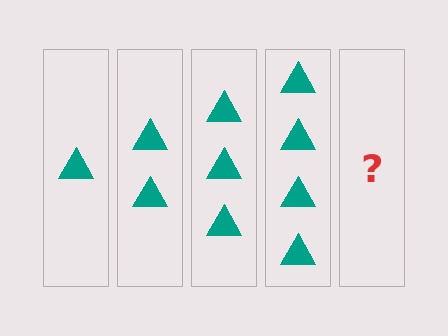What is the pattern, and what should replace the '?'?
The pattern is that each step adds one more triangle. The '?' should be 5 triangles.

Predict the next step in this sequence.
The next step is 5 triangles.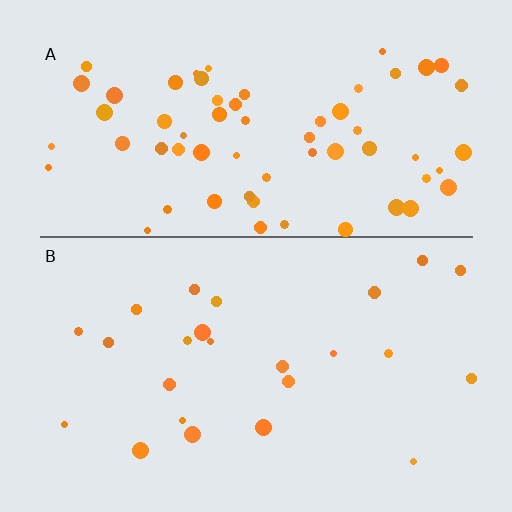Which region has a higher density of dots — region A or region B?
A (the top).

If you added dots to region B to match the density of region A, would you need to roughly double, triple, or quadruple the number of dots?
Approximately triple.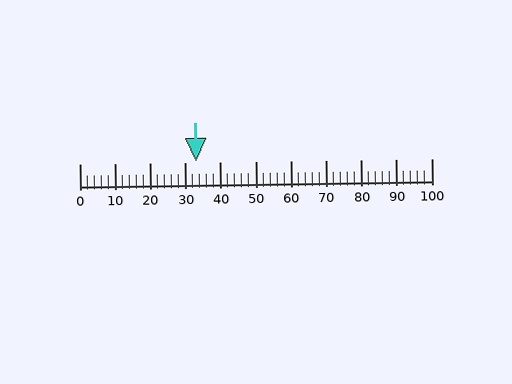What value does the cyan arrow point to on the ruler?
The cyan arrow points to approximately 33.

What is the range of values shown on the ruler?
The ruler shows values from 0 to 100.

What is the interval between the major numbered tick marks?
The major tick marks are spaced 10 units apart.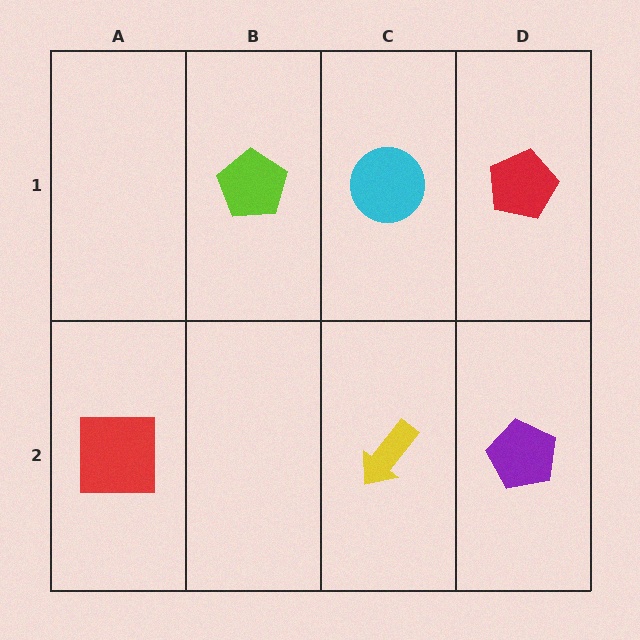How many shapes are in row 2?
3 shapes.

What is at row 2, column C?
A yellow arrow.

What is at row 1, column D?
A red pentagon.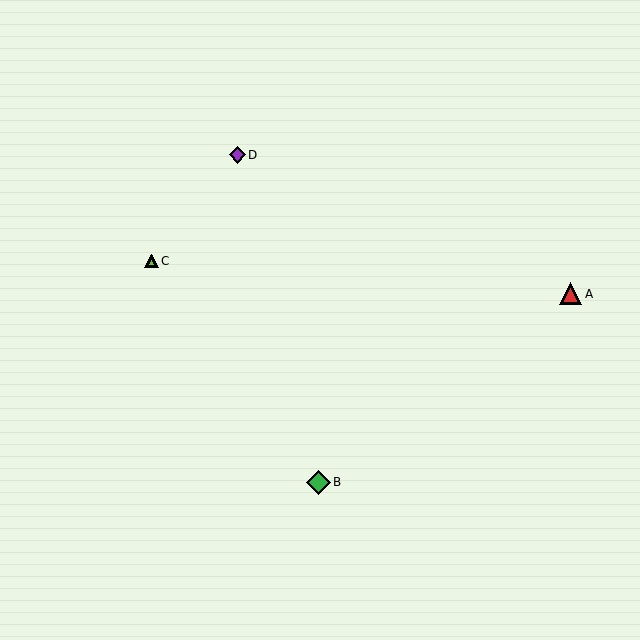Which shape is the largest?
The green diamond (labeled B) is the largest.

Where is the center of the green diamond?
The center of the green diamond is at (319, 482).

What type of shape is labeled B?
Shape B is a green diamond.